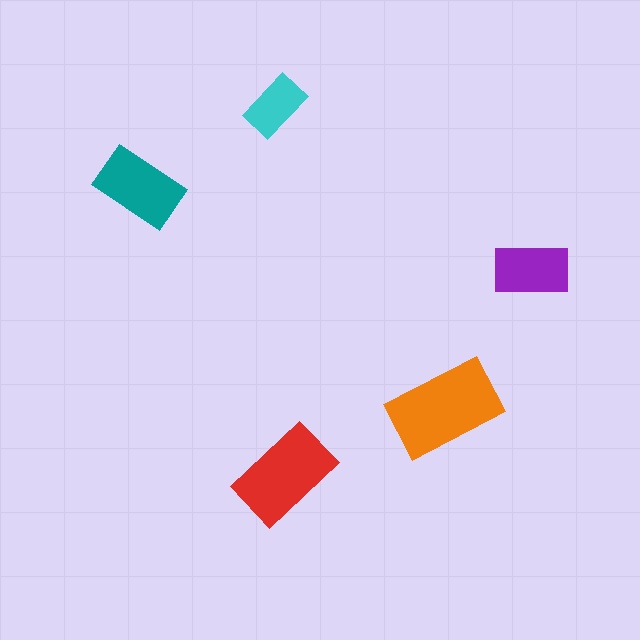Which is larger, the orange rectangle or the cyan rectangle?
The orange one.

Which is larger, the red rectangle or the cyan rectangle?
The red one.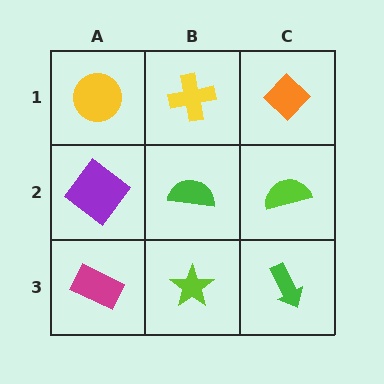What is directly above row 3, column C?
A lime semicircle.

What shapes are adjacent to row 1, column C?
A lime semicircle (row 2, column C), a yellow cross (row 1, column B).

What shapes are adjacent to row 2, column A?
A yellow circle (row 1, column A), a magenta rectangle (row 3, column A), a green semicircle (row 2, column B).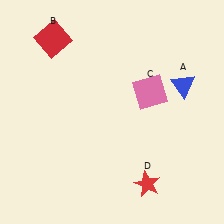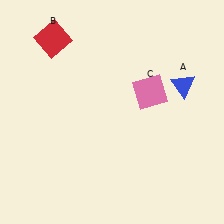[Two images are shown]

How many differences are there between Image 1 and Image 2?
There is 1 difference between the two images.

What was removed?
The red star (D) was removed in Image 2.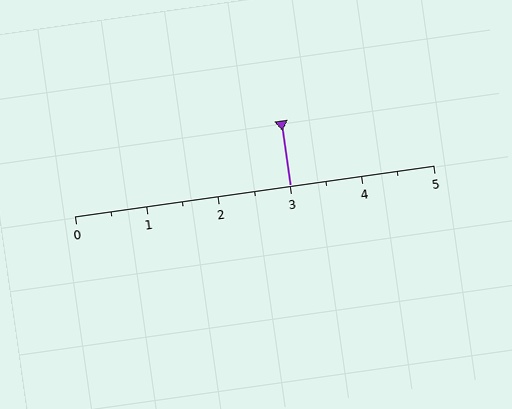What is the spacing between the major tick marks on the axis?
The major ticks are spaced 1 apart.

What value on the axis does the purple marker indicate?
The marker indicates approximately 3.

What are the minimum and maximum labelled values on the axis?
The axis runs from 0 to 5.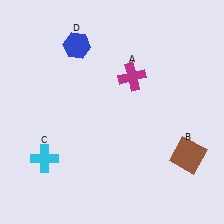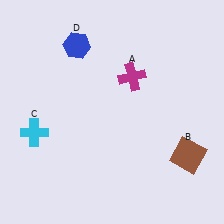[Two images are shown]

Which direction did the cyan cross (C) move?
The cyan cross (C) moved up.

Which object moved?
The cyan cross (C) moved up.